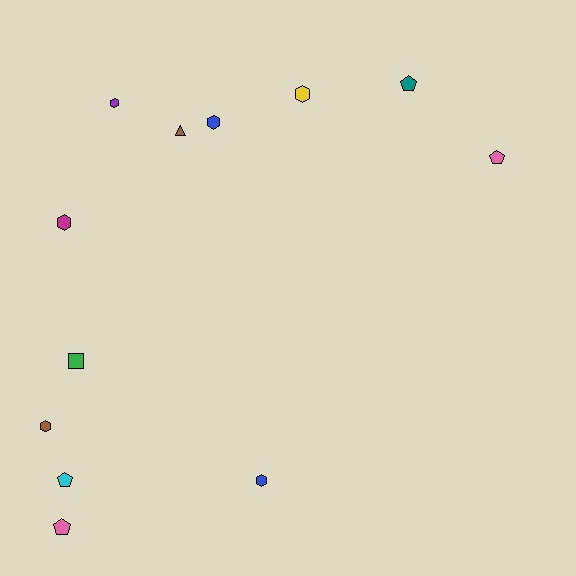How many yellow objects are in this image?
There is 1 yellow object.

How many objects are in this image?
There are 12 objects.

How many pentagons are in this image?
There are 4 pentagons.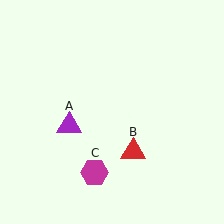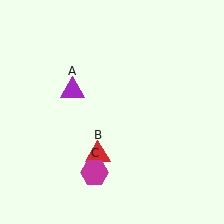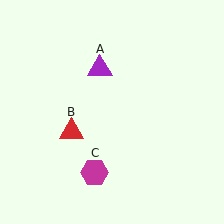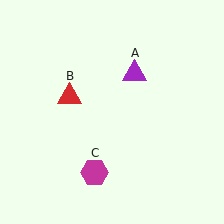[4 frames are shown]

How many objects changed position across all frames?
2 objects changed position: purple triangle (object A), red triangle (object B).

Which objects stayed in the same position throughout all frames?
Magenta hexagon (object C) remained stationary.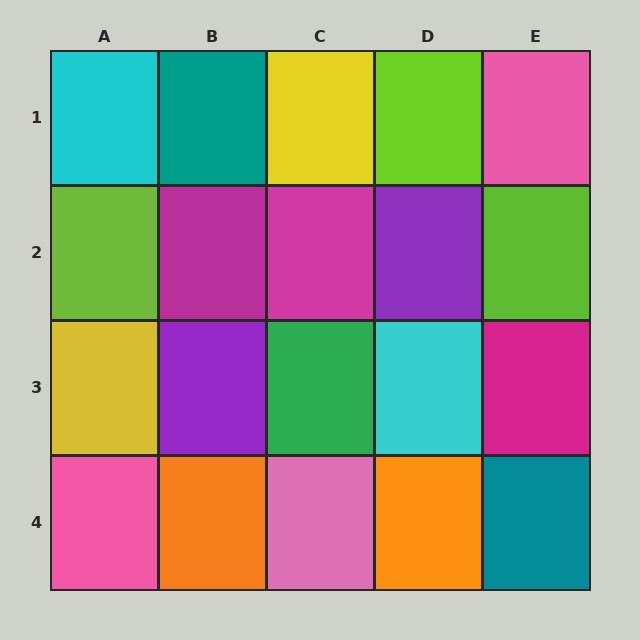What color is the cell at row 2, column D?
Purple.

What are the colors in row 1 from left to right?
Cyan, teal, yellow, lime, pink.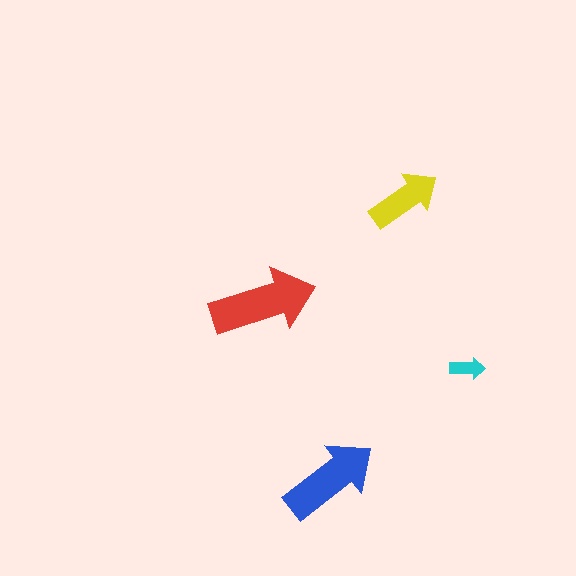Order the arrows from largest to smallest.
the red one, the blue one, the yellow one, the cyan one.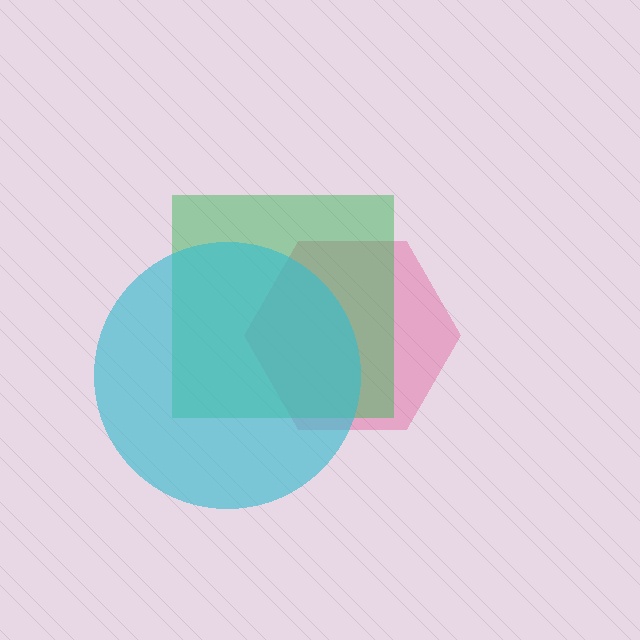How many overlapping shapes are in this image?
There are 3 overlapping shapes in the image.